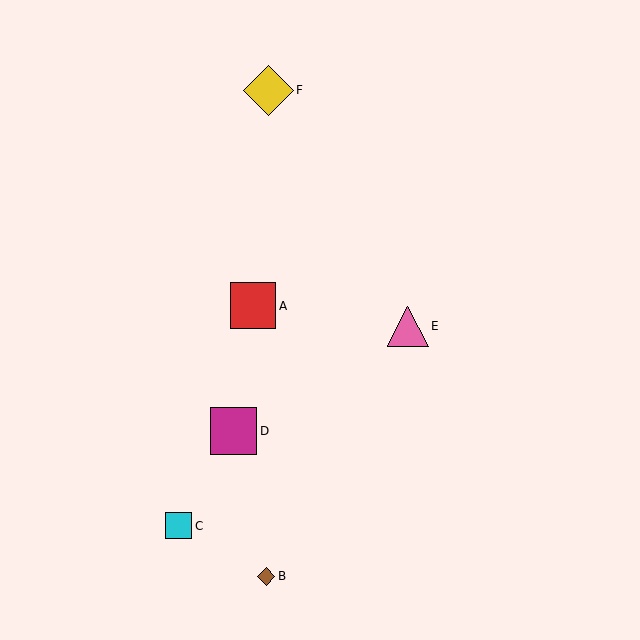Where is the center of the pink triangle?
The center of the pink triangle is at (408, 326).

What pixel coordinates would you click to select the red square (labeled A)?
Click at (253, 306) to select the red square A.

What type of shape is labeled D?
Shape D is a magenta square.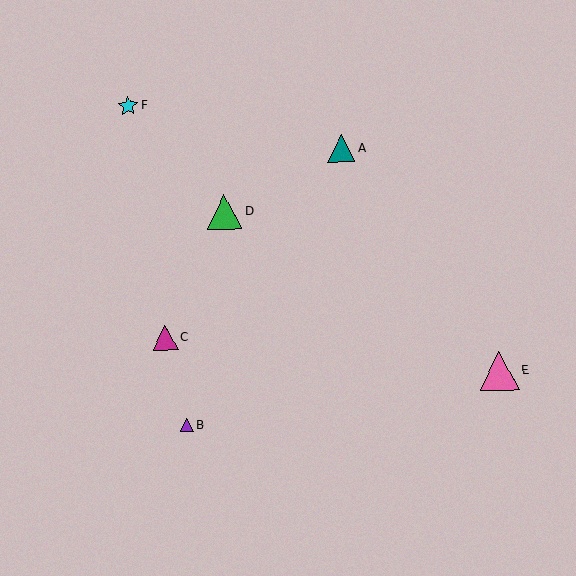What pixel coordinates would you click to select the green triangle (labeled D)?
Click at (224, 212) to select the green triangle D.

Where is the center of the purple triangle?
The center of the purple triangle is at (187, 425).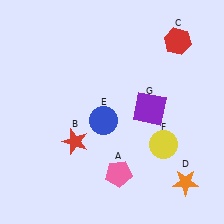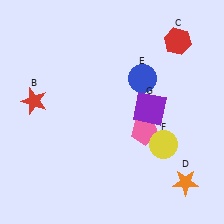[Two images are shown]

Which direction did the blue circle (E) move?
The blue circle (E) moved up.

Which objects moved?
The objects that moved are: the pink pentagon (A), the red star (B), the blue circle (E).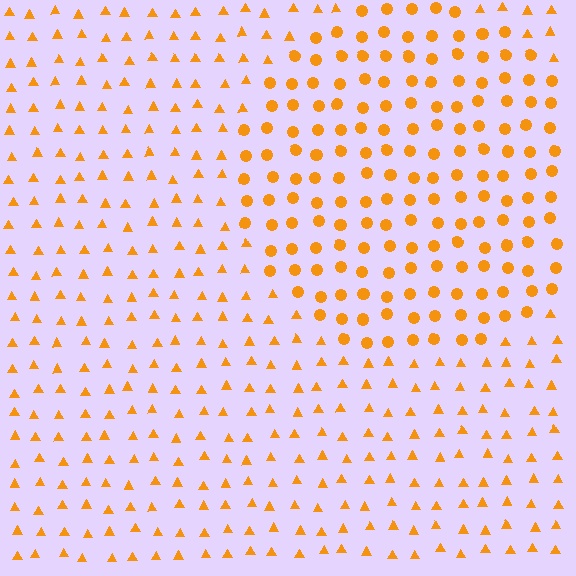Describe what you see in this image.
The image is filled with small orange elements arranged in a uniform grid. A circle-shaped region contains circles, while the surrounding area contains triangles. The boundary is defined purely by the change in element shape.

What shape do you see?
I see a circle.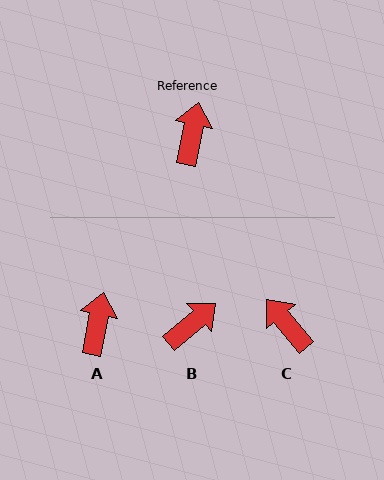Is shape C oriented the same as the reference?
No, it is off by about 51 degrees.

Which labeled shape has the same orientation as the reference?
A.